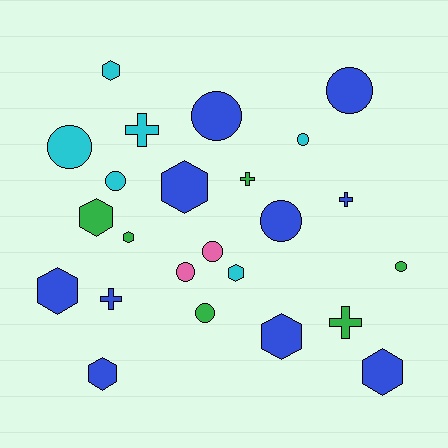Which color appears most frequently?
Blue, with 10 objects.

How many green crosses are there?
There are 2 green crosses.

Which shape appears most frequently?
Circle, with 10 objects.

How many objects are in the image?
There are 24 objects.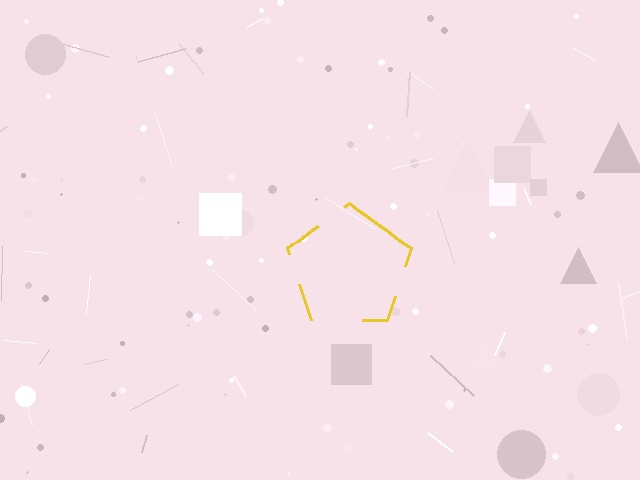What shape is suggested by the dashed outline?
The dashed outline suggests a pentagon.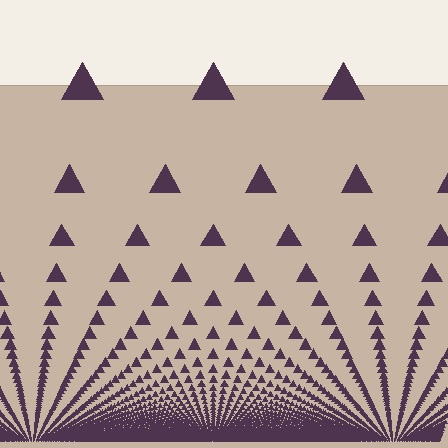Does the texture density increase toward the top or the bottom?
Density increases toward the bottom.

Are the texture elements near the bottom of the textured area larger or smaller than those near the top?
Smaller. The gradient is inverted — elements near the bottom are smaller and denser.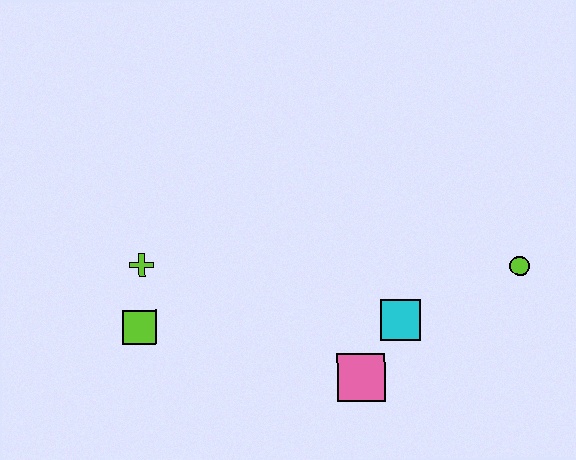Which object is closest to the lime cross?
The lime square is closest to the lime cross.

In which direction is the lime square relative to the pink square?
The lime square is to the left of the pink square.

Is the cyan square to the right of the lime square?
Yes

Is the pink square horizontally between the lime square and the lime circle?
Yes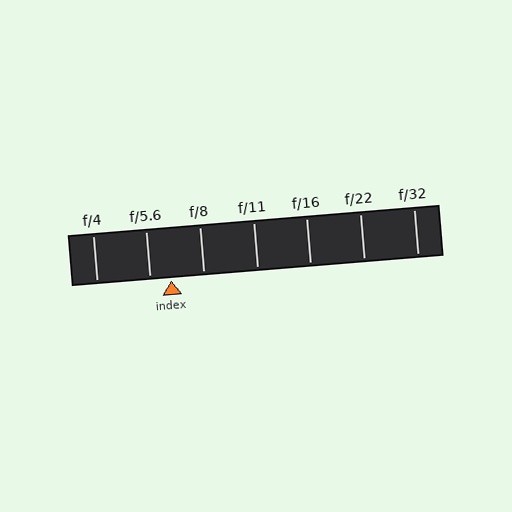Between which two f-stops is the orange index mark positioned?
The index mark is between f/5.6 and f/8.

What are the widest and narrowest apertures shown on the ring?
The widest aperture shown is f/4 and the narrowest is f/32.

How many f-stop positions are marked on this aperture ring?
There are 7 f-stop positions marked.